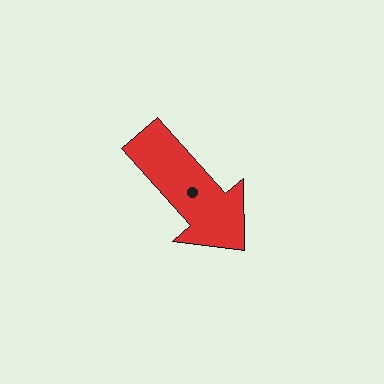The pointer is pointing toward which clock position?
Roughly 5 o'clock.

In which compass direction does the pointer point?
Southeast.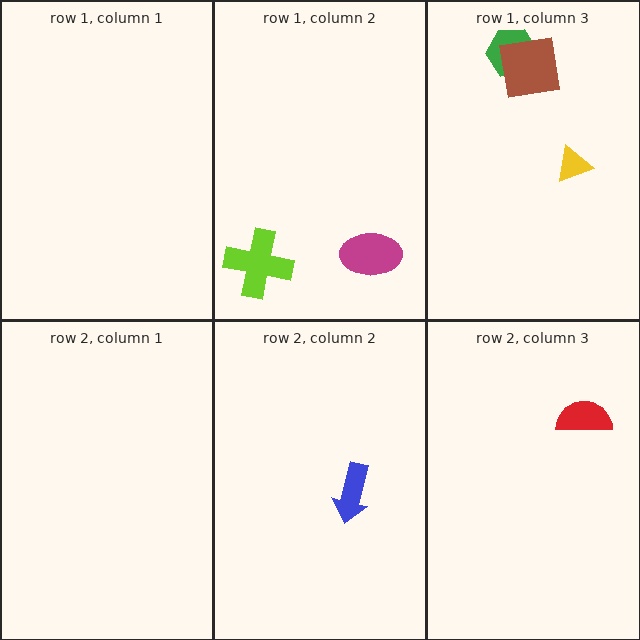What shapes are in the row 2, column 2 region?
The blue arrow.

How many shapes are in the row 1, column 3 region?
3.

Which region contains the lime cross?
The row 1, column 2 region.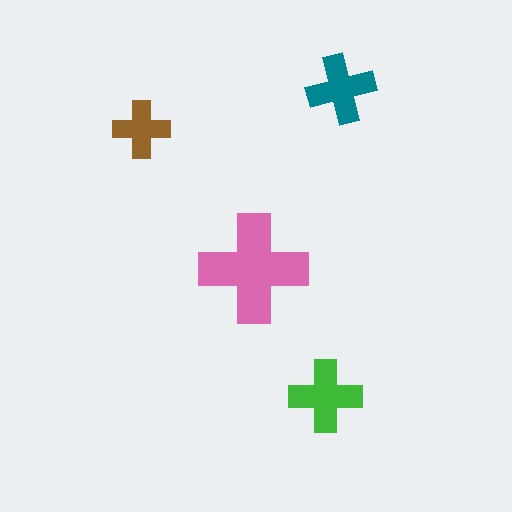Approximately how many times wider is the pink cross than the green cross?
About 1.5 times wider.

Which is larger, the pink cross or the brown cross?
The pink one.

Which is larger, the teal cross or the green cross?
The green one.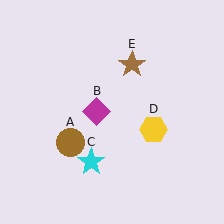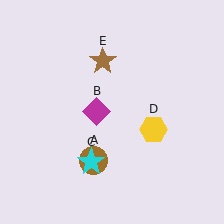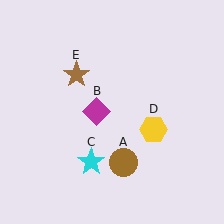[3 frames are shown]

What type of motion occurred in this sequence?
The brown circle (object A), brown star (object E) rotated counterclockwise around the center of the scene.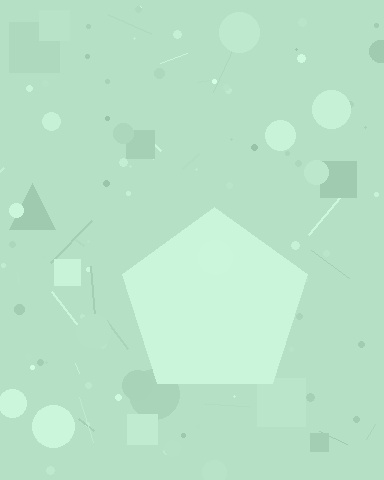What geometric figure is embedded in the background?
A pentagon is embedded in the background.